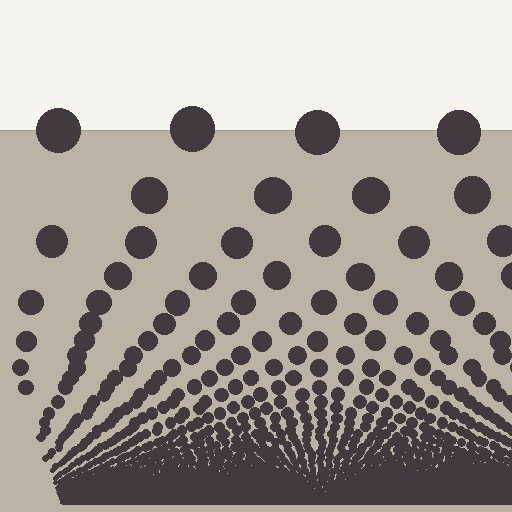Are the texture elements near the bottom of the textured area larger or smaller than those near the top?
Smaller. The gradient is inverted — elements near the bottom are smaller and denser.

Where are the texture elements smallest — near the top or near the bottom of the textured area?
Near the bottom.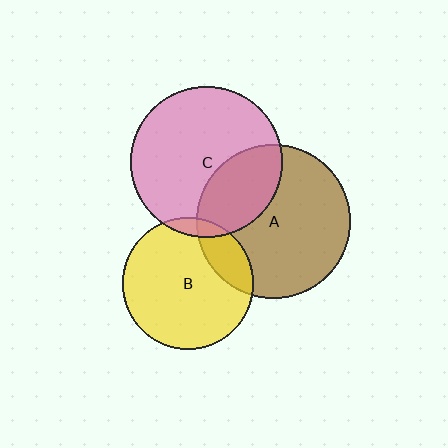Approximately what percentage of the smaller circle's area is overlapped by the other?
Approximately 20%.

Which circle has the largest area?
Circle A (brown).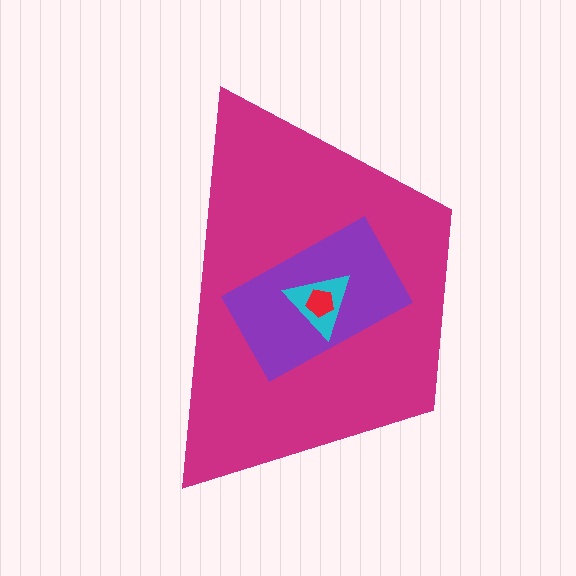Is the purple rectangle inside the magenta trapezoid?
Yes.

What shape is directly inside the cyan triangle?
The red pentagon.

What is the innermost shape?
The red pentagon.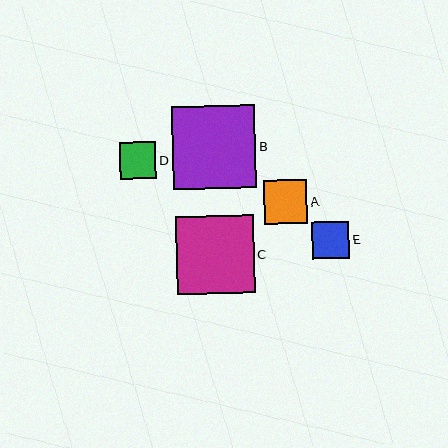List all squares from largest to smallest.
From largest to smallest: B, C, A, E, D.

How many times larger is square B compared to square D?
Square B is approximately 2.3 times the size of square D.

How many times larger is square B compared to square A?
Square B is approximately 1.9 times the size of square A.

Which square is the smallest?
Square D is the smallest with a size of approximately 37 pixels.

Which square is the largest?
Square B is the largest with a size of approximately 83 pixels.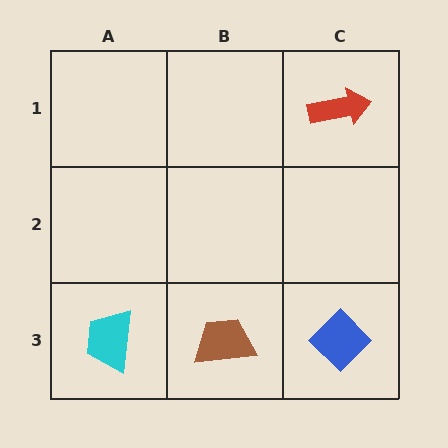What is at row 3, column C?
A blue diamond.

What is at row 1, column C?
A red arrow.